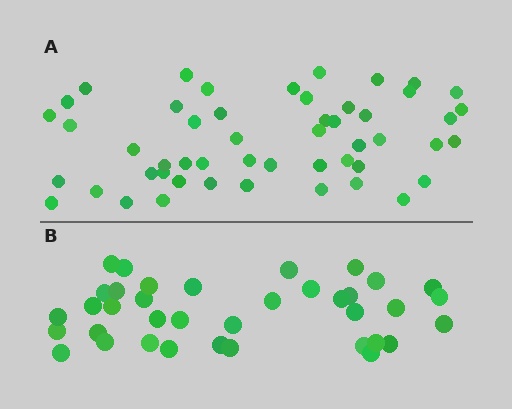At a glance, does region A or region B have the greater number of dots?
Region A (the top region) has more dots.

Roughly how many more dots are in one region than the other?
Region A has approximately 15 more dots than region B.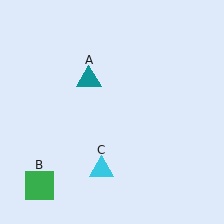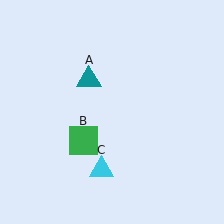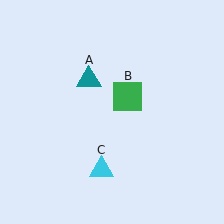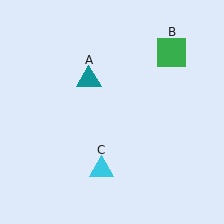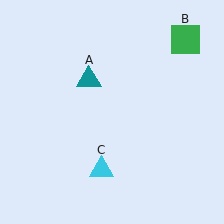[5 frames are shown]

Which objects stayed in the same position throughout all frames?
Teal triangle (object A) and cyan triangle (object C) remained stationary.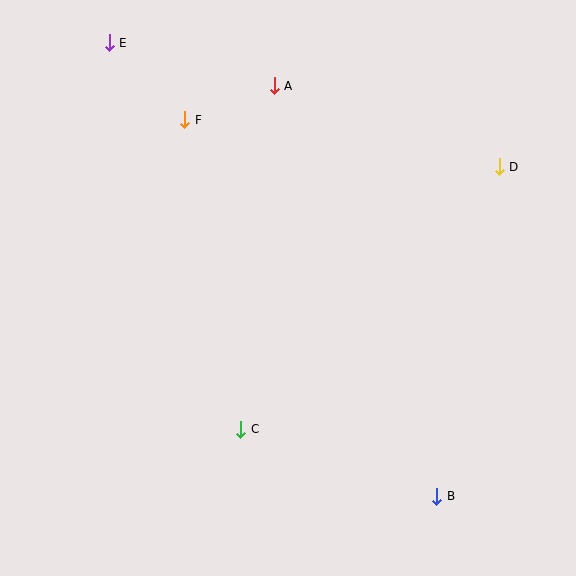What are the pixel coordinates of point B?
Point B is at (437, 496).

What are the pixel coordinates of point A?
Point A is at (274, 86).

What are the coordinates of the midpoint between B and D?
The midpoint between B and D is at (468, 332).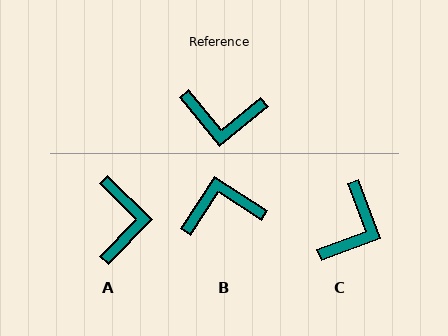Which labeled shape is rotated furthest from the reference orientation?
B, about 162 degrees away.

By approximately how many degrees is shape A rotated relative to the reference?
Approximately 97 degrees counter-clockwise.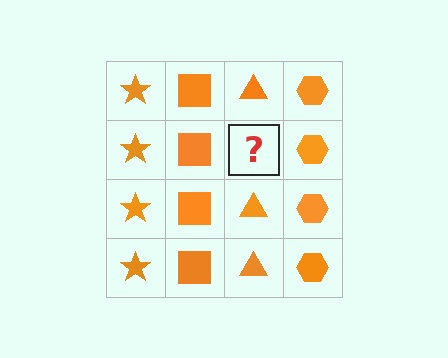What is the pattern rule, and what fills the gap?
The rule is that each column has a consistent shape. The gap should be filled with an orange triangle.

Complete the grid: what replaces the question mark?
The question mark should be replaced with an orange triangle.